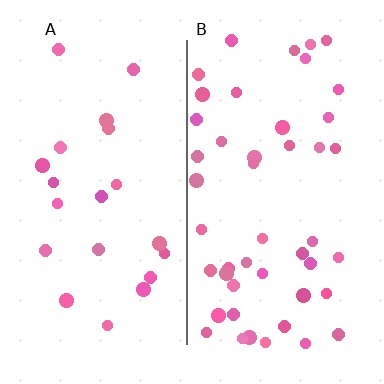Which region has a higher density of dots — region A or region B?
B (the right).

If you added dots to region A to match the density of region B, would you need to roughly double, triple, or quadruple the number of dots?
Approximately double.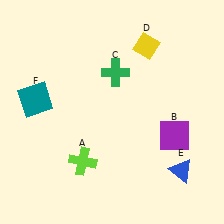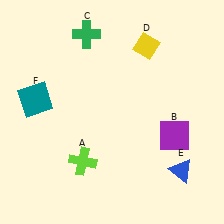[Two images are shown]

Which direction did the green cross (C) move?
The green cross (C) moved up.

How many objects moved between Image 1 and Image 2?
1 object moved between the two images.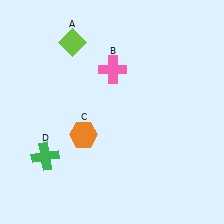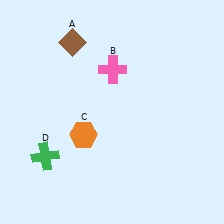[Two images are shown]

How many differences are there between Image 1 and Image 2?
There is 1 difference between the two images.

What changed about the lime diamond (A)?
In Image 1, A is lime. In Image 2, it changed to brown.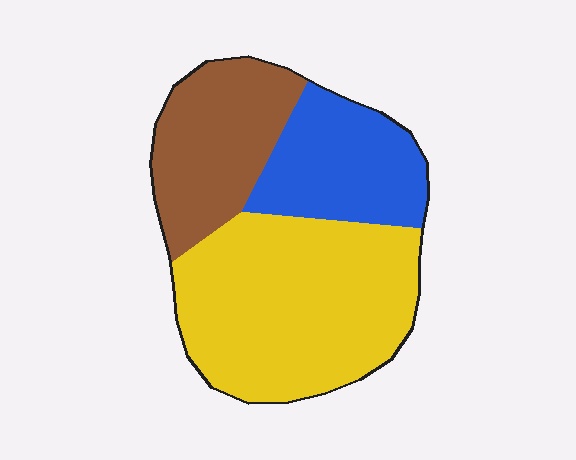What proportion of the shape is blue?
Blue covers around 25% of the shape.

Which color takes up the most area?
Yellow, at roughly 50%.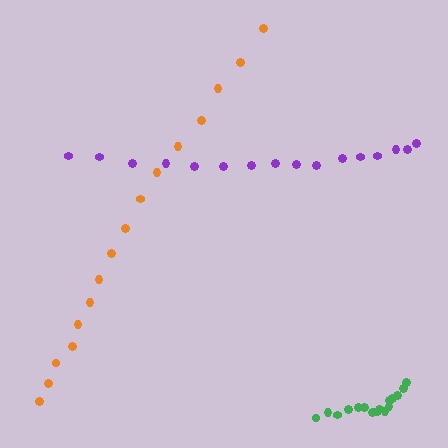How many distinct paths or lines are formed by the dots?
There are 3 distinct paths.